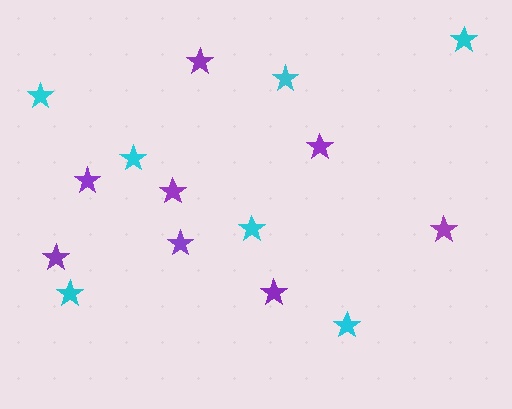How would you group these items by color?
There are 2 groups: one group of cyan stars (7) and one group of purple stars (8).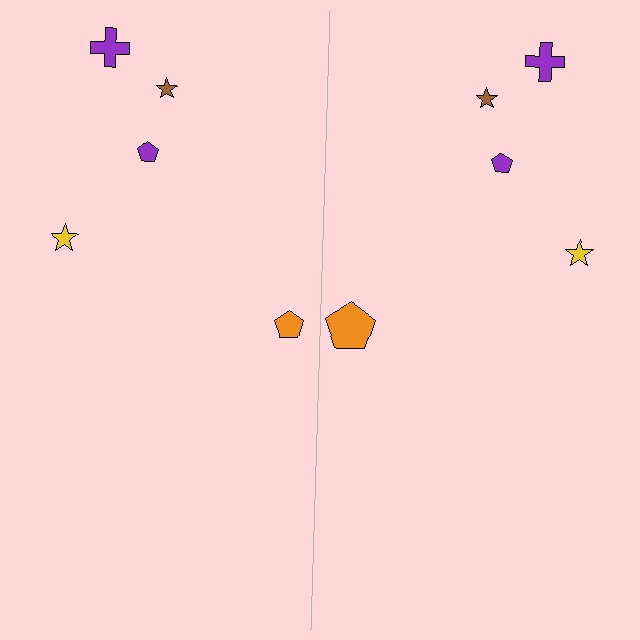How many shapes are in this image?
There are 10 shapes in this image.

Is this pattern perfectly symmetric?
No, the pattern is not perfectly symmetric. The orange pentagon on the right side has a different size than its mirror counterpart.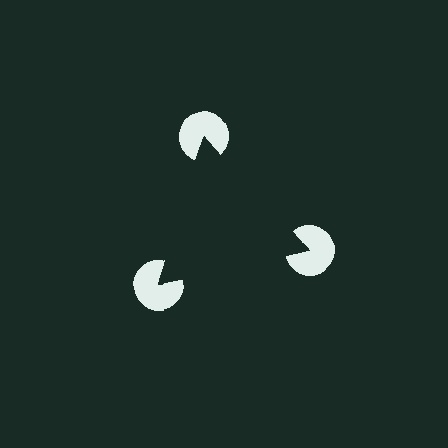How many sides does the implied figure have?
3 sides.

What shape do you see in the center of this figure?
An illusory triangle — its edges are inferred from the aligned wedge cuts in the pac-man discs, not physically drawn.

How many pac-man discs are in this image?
There are 3 — one at each vertex of the illusory triangle.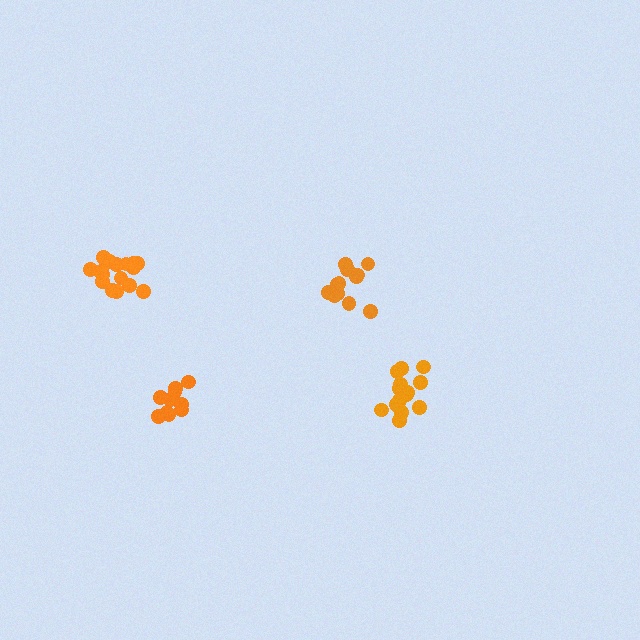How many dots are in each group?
Group 1: 15 dots, Group 2: 10 dots, Group 3: 16 dots, Group 4: 13 dots (54 total).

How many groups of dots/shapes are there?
There are 4 groups.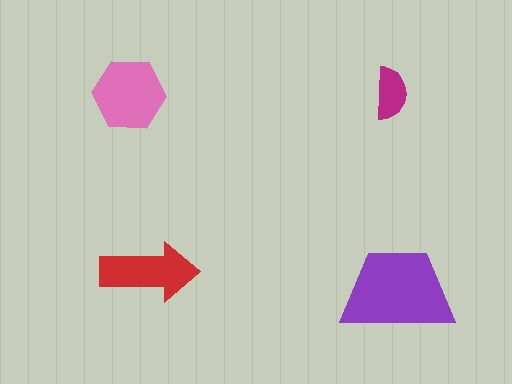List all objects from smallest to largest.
The magenta semicircle, the red arrow, the pink hexagon, the purple trapezoid.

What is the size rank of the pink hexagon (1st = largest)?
2nd.